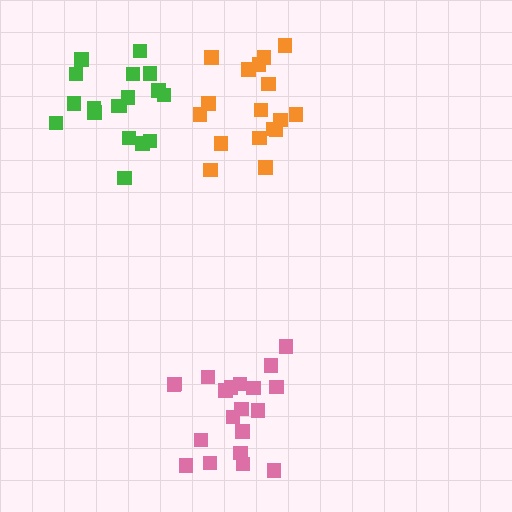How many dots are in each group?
Group 1: 20 dots, Group 2: 17 dots, Group 3: 18 dots (55 total).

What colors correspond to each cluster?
The clusters are colored: pink, orange, green.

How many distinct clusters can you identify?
There are 3 distinct clusters.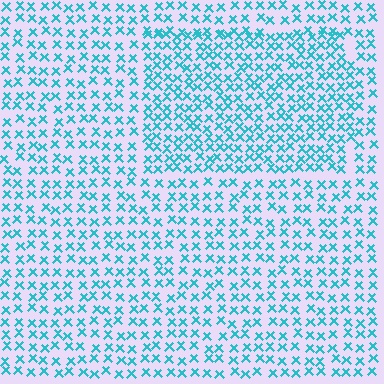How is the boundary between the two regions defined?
The boundary is defined by a change in element density (approximately 1.5x ratio). All elements are the same color, size, and shape.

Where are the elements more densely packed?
The elements are more densely packed inside the rectangle boundary.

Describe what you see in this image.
The image contains small cyan elements arranged at two different densities. A rectangle-shaped region is visible where the elements are more densely packed than the surrounding area.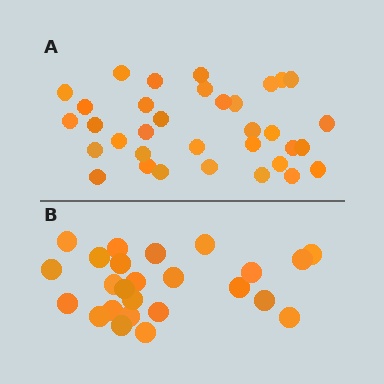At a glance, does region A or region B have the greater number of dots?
Region A (the top region) has more dots.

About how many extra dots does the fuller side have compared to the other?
Region A has roughly 8 or so more dots than region B.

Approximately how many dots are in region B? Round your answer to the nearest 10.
About 20 dots. (The exact count is 25, which rounds to 20.)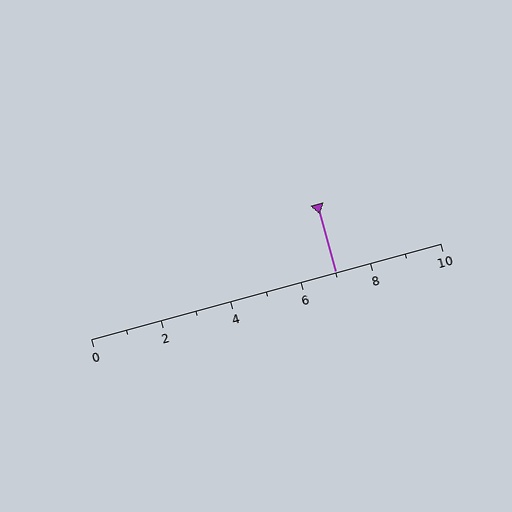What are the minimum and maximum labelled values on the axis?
The axis runs from 0 to 10.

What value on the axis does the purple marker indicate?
The marker indicates approximately 7.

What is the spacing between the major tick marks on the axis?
The major ticks are spaced 2 apart.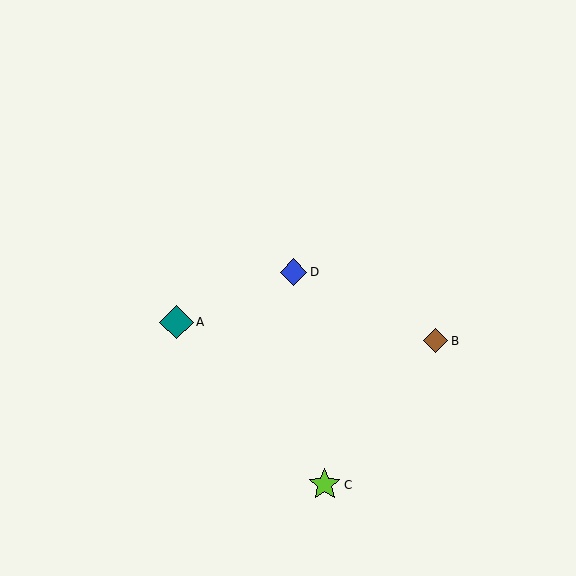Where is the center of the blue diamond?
The center of the blue diamond is at (293, 272).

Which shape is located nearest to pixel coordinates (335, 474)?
The lime star (labeled C) at (325, 485) is nearest to that location.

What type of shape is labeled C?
Shape C is a lime star.